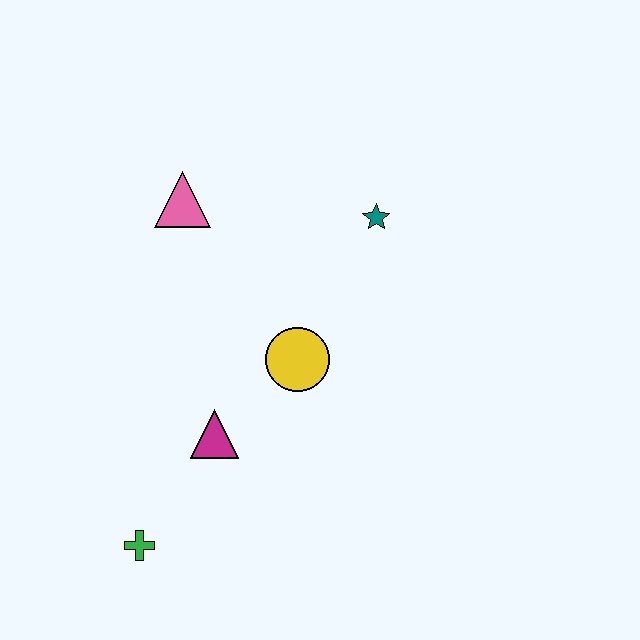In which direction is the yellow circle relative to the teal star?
The yellow circle is below the teal star.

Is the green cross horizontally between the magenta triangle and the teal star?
No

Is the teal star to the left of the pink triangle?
No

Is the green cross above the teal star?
No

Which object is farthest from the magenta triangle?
The teal star is farthest from the magenta triangle.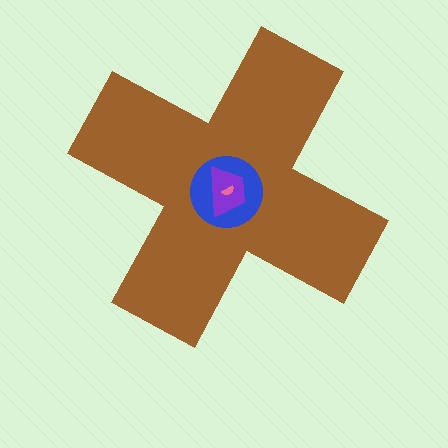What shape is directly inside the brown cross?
The blue circle.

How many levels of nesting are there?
4.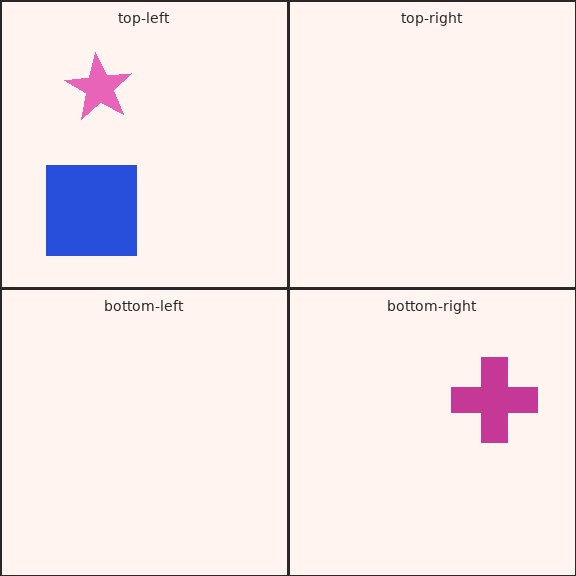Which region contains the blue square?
The top-left region.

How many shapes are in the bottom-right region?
1.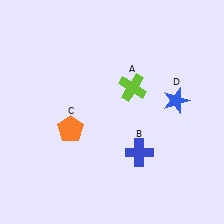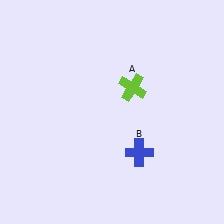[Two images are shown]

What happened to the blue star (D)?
The blue star (D) was removed in Image 2. It was in the top-right area of Image 1.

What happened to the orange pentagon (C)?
The orange pentagon (C) was removed in Image 2. It was in the bottom-left area of Image 1.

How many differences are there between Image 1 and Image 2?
There are 2 differences between the two images.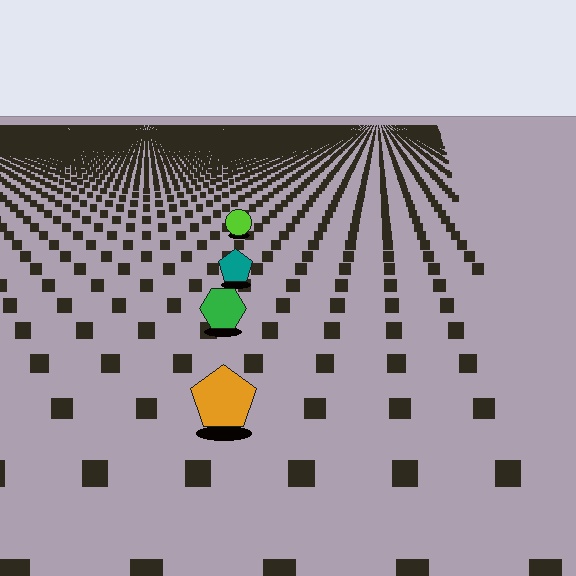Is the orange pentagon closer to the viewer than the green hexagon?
Yes. The orange pentagon is closer — you can tell from the texture gradient: the ground texture is coarser near it.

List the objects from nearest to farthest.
From nearest to farthest: the orange pentagon, the green hexagon, the teal pentagon, the lime circle.